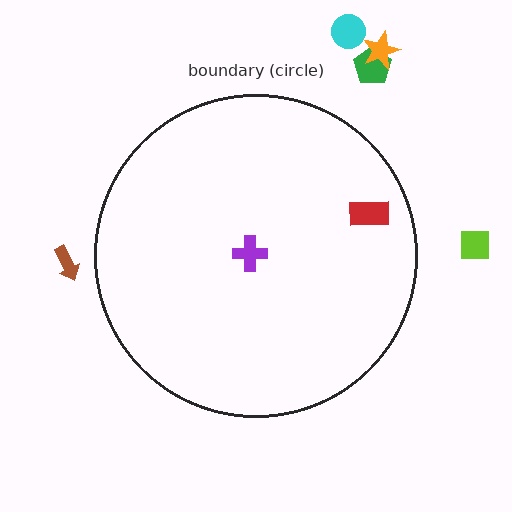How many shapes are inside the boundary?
2 inside, 5 outside.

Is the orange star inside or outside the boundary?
Outside.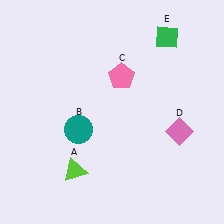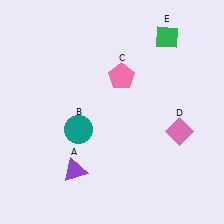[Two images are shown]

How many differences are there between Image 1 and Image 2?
There is 1 difference between the two images.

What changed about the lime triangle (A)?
In Image 1, A is lime. In Image 2, it changed to purple.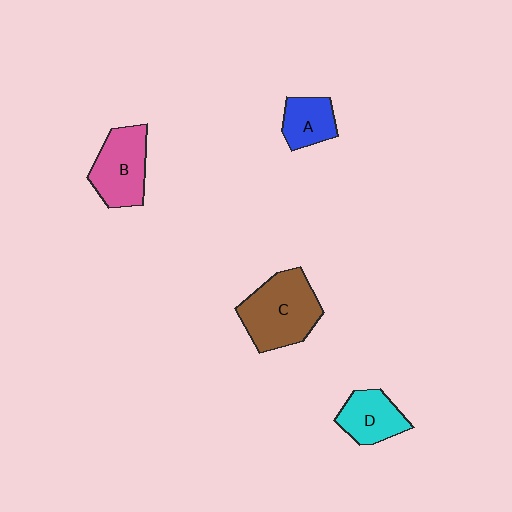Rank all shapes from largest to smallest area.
From largest to smallest: C (brown), B (pink), D (cyan), A (blue).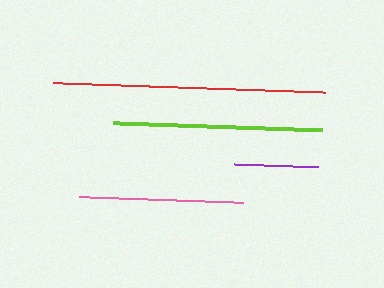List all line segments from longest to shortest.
From longest to shortest: red, lime, pink, purple.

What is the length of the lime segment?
The lime segment is approximately 209 pixels long.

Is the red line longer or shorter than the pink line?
The red line is longer than the pink line.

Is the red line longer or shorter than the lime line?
The red line is longer than the lime line.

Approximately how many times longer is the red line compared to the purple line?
The red line is approximately 3.2 times the length of the purple line.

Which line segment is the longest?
The red line is the longest at approximately 272 pixels.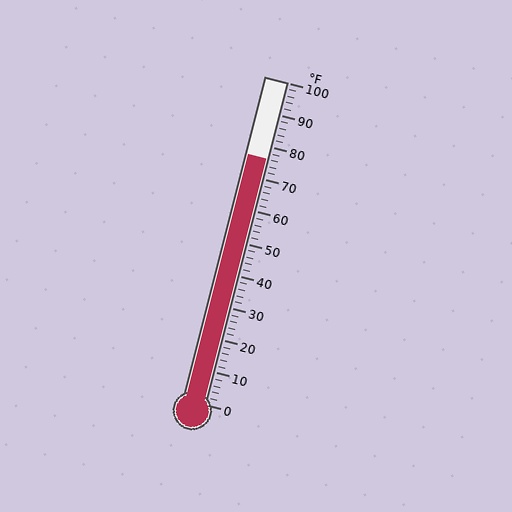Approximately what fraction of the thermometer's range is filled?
The thermometer is filled to approximately 75% of its range.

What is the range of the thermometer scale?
The thermometer scale ranges from 0°F to 100°F.